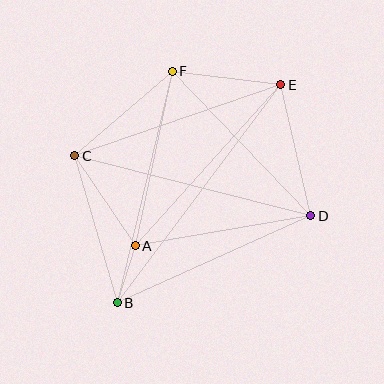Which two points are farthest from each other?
Points B and E are farthest from each other.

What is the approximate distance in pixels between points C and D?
The distance between C and D is approximately 244 pixels.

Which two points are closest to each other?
Points A and B are closest to each other.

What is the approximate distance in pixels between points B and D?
The distance between B and D is approximately 212 pixels.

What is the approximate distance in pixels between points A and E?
The distance between A and E is approximately 217 pixels.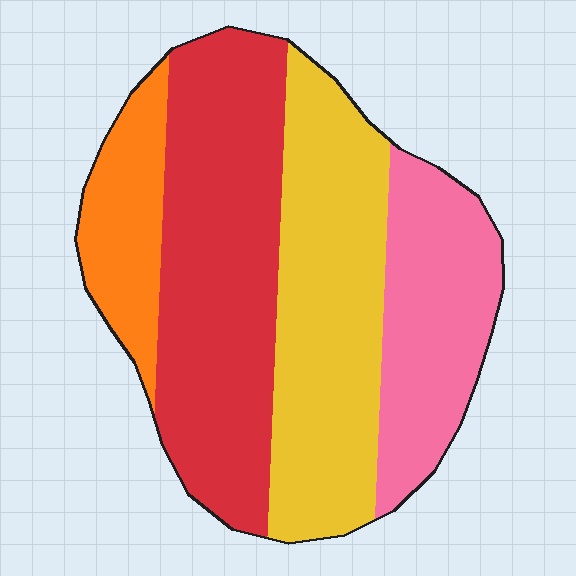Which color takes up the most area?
Red, at roughly 35%.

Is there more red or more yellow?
Red.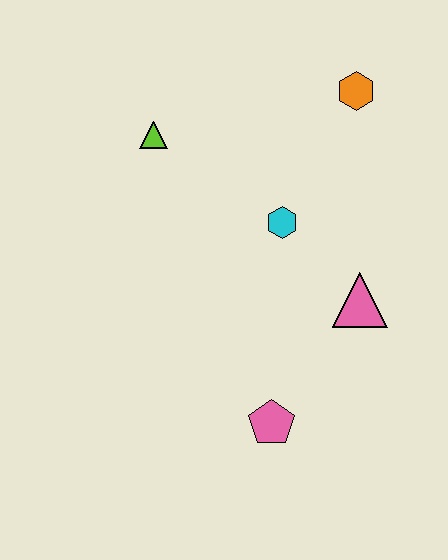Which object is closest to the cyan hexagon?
The pink triangle is closest to the cyan hexagon.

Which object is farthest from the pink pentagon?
The orange hexagon is farthest from the pink pentagon.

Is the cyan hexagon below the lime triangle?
Yes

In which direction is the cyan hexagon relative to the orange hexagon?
The cyan hexagon is below the orange hexagon.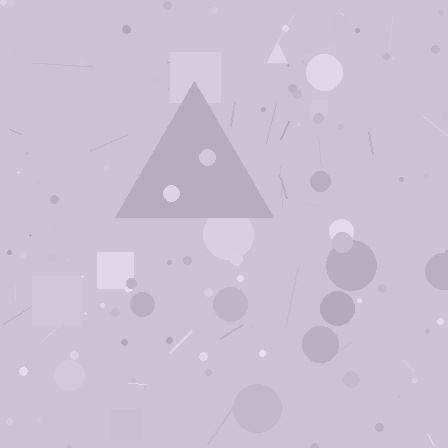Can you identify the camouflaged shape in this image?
The camouflaged shape is a triangle.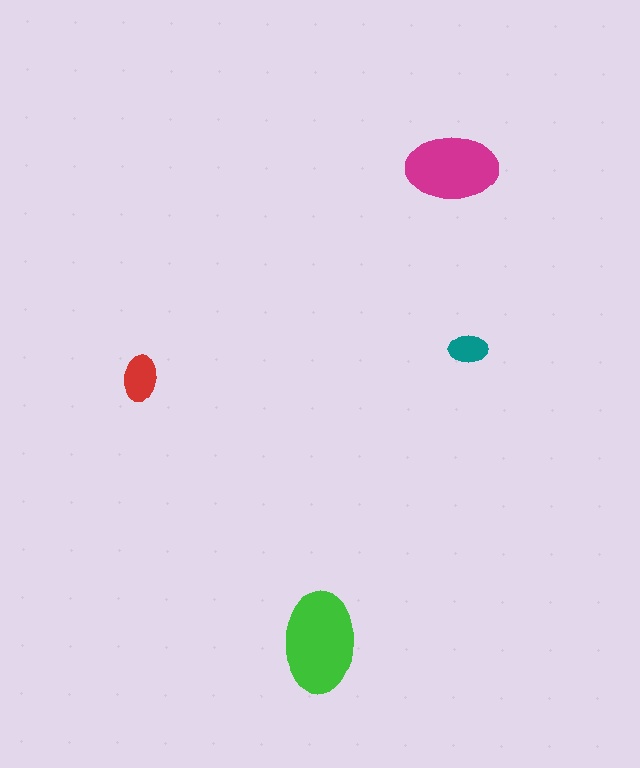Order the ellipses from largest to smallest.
the green one, the magenta one, the red one, the teal one.